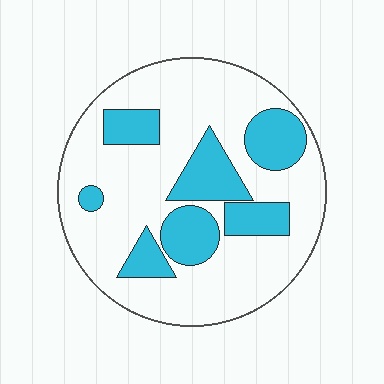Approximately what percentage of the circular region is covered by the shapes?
Approximately 30%.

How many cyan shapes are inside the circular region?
7.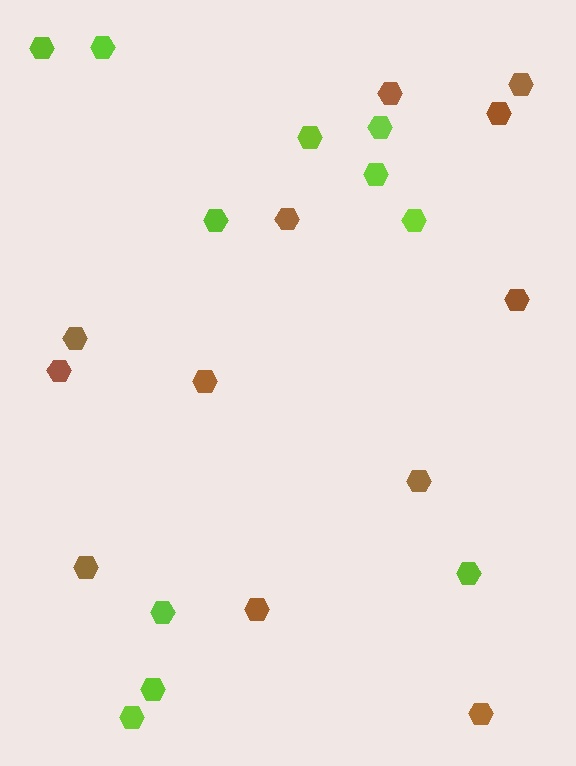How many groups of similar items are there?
There are 2 groups: one group of lime hexagons (11) and one group of brown hexagons (12).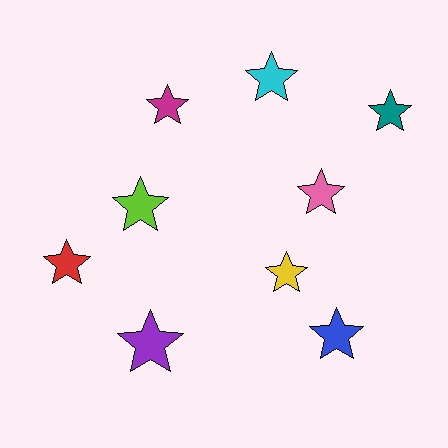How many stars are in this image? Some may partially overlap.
There are 9 stars.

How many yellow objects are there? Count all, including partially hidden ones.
There is 1 yellow object.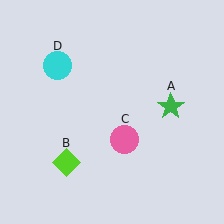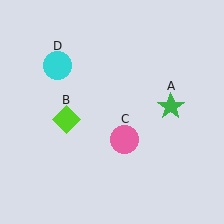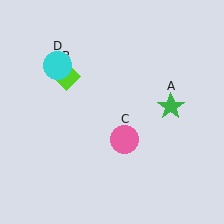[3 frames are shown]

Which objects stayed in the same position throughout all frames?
Green star (object A) and pink circle (object C) and cyan circle (object D) remained stationary.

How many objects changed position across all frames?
1 object changed position: lime diamond (object B).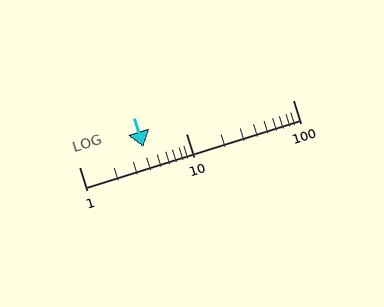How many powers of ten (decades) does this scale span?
The scale spans 2 decades, from 1 to 100.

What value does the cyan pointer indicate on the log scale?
The pointer indicates approximately 4.